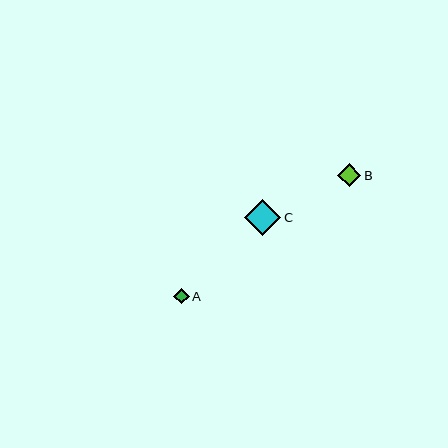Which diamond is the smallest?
Diamond A is the smallest with a size of approximately 16 pixels.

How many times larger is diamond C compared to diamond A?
Diamond C is approximately 2.3 times the size of diamond A.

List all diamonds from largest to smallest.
From largest to smallest: C, B, A.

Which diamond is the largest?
Diamond C is the largest with a size of approximately 36 pixels.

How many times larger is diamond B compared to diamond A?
Diamond B is approximately 1.5 times the size of diamond A.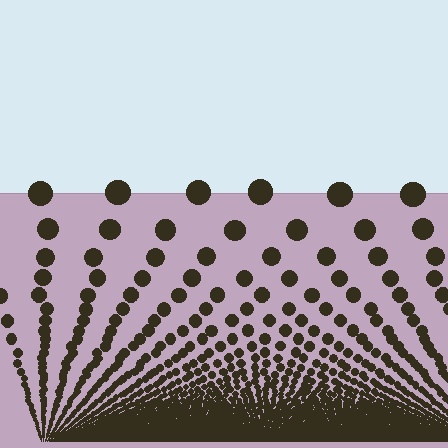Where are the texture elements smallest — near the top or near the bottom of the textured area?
Near the bottom.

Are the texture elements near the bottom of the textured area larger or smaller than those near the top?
Smaller. The gradient is inverted — elements near the bottom are smaller and denser.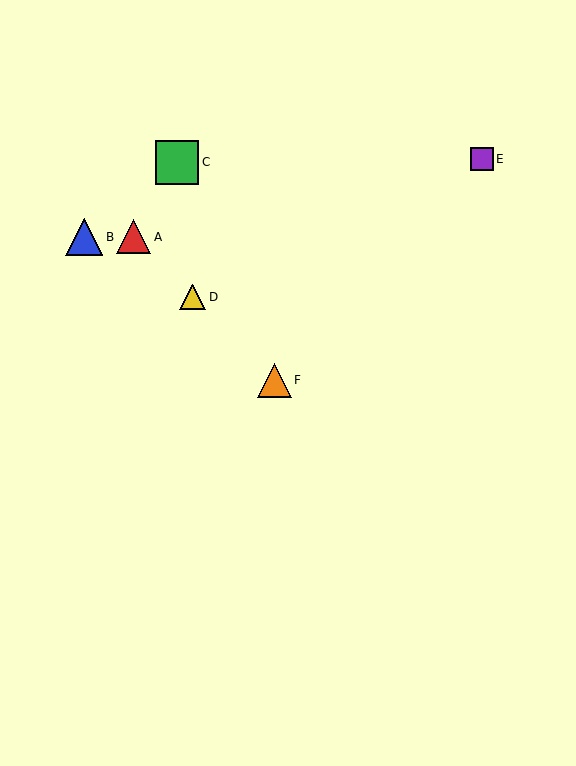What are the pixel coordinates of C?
Object C is at (177, 162).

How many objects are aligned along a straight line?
3 objects (A, D, F) are aligned along a straight line.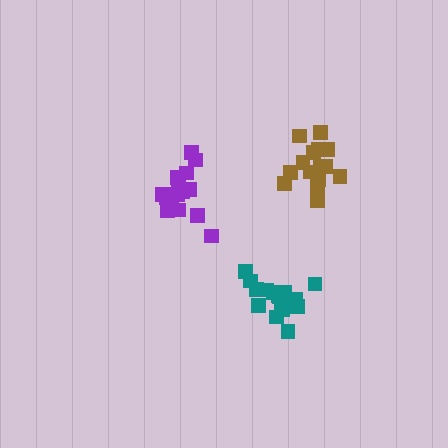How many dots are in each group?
Group 1: 16 dots, Group 2: 17 dots, Group 3: 15 dots (48 total).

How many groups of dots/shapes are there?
There are 3 groups.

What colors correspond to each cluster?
The clusters are colored: purple, teal, brown.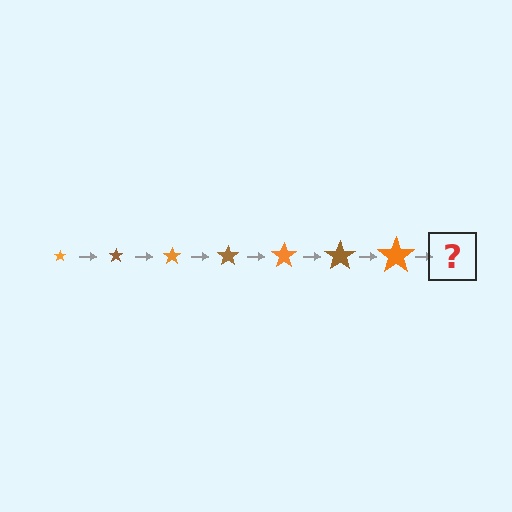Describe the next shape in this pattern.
It should be a brown star, larger than the previous one.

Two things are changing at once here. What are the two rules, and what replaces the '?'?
The two rules are that the star grows larger each step and the color cycles through orange and brown. The '?' should be a brown star, larger than the previous one.